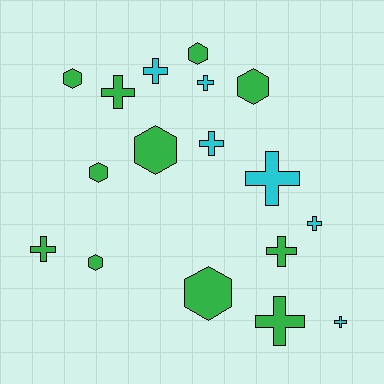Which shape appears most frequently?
Cross, with 10 objects.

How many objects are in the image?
There are 17 objects.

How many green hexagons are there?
There are 7 green hexagons.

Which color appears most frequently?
Green, with 11 objects.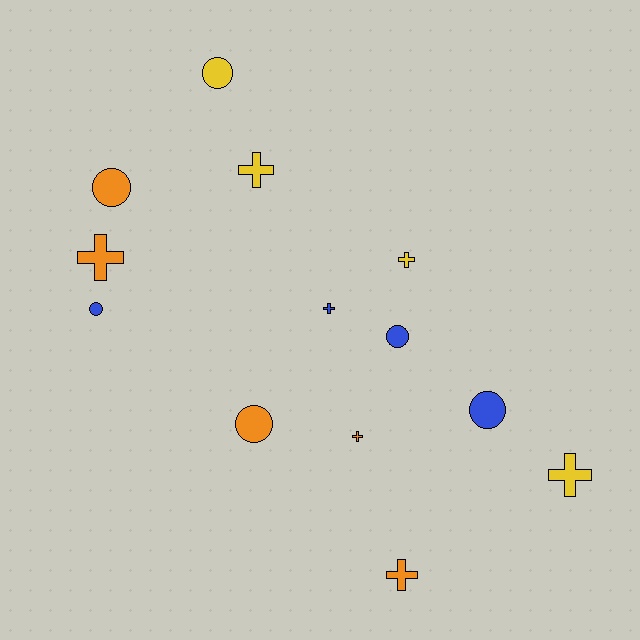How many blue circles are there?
There are 3 blue circles.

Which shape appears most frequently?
Cross, with 7 objects.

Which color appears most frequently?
Orange, with 5 objects.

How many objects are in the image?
There are 13 objects.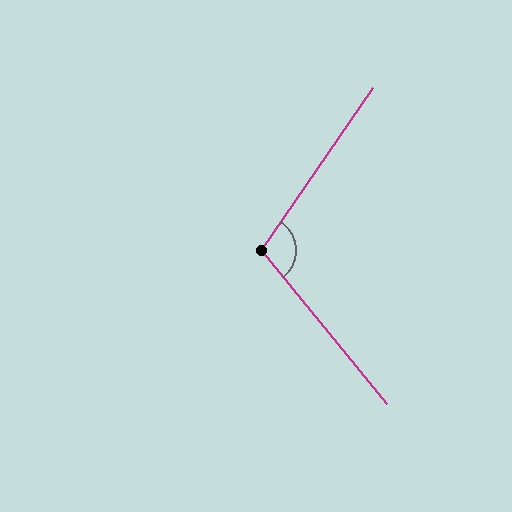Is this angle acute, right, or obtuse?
It is obtuse.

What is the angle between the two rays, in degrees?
Approximately 106 degrees.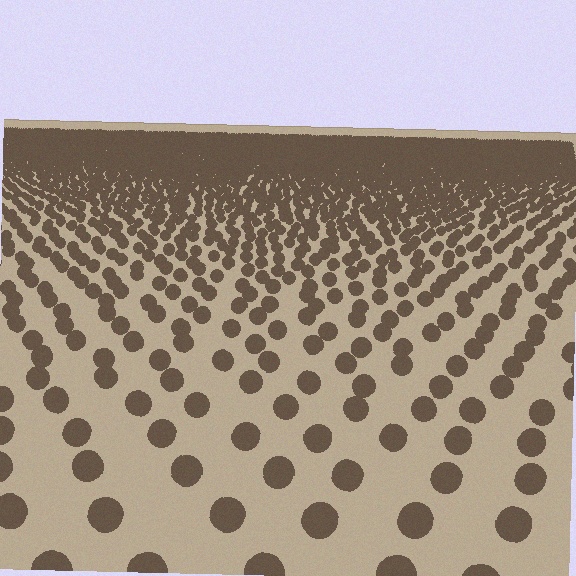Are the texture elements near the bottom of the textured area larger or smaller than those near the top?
Larger. Near the bottom, elements are closer to the viewer and appear at a bigger on-screen size.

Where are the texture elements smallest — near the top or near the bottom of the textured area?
Near the top.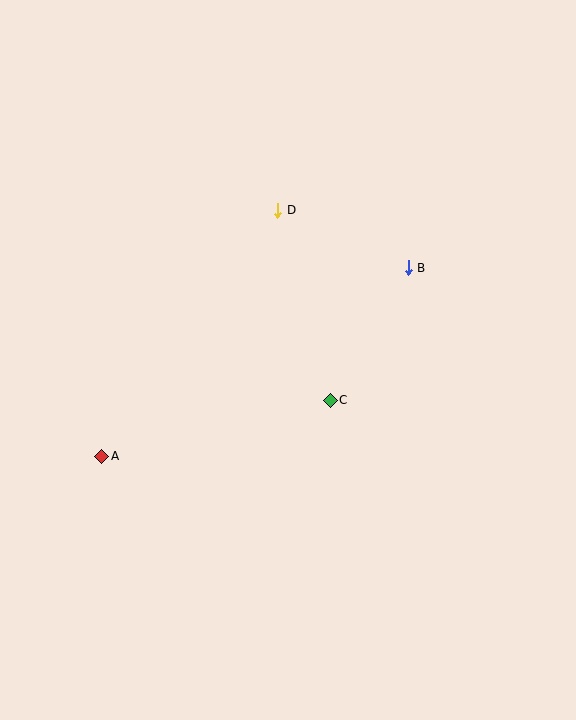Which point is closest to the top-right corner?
Point B is closest to the top-right corner.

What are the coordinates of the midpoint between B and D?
The midpoint between B and D is at (343, 239).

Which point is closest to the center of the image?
Point C at (330, 400) is closest to the center.